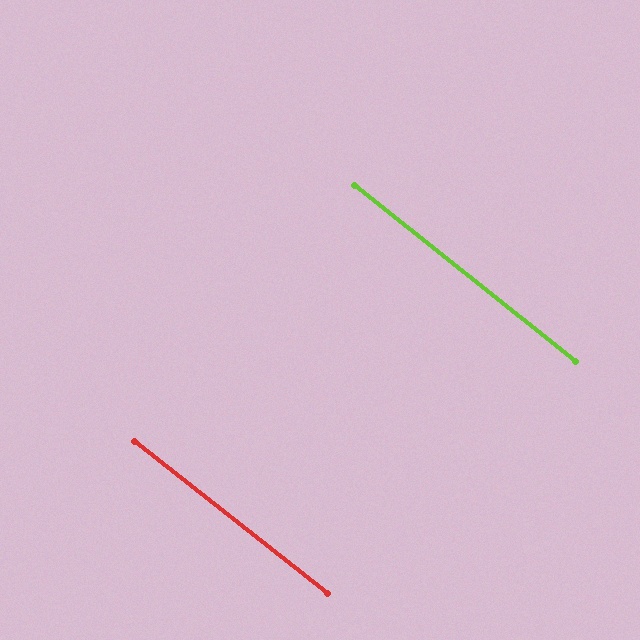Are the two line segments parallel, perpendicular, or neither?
Parallel — their directions differ by only 0.2°.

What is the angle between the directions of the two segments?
Approximately 0 degrees.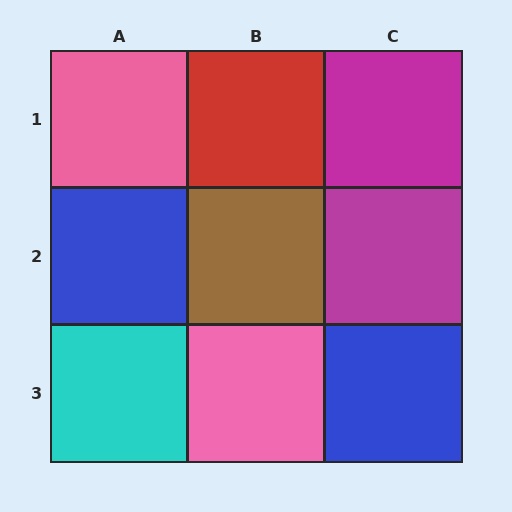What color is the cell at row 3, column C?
Blue.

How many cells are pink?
2 cells are pink.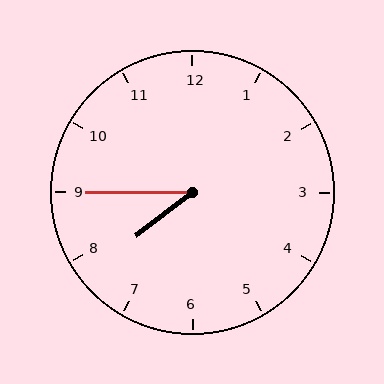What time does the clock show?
7:45.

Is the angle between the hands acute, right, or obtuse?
It is acute.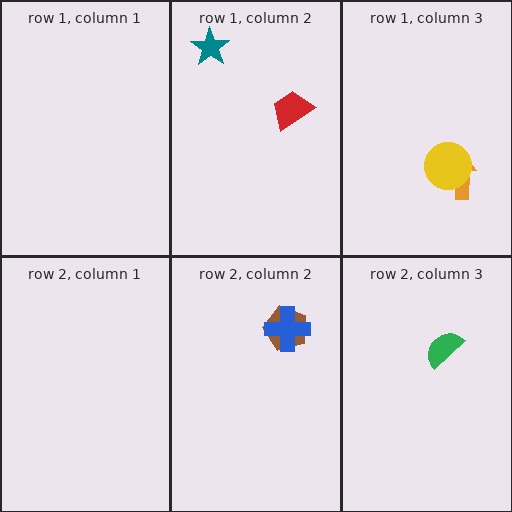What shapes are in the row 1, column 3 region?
The orange arrow, the yellow circle.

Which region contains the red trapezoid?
The row 1, column 2 region.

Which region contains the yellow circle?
The row 1, column 3 region.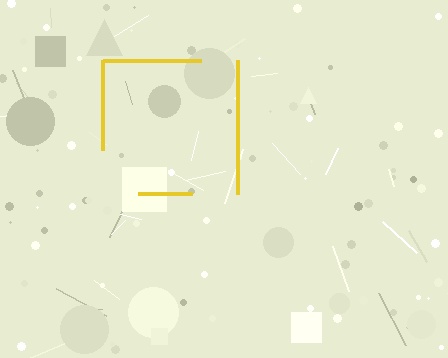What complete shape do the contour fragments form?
The contour fragments form a square.